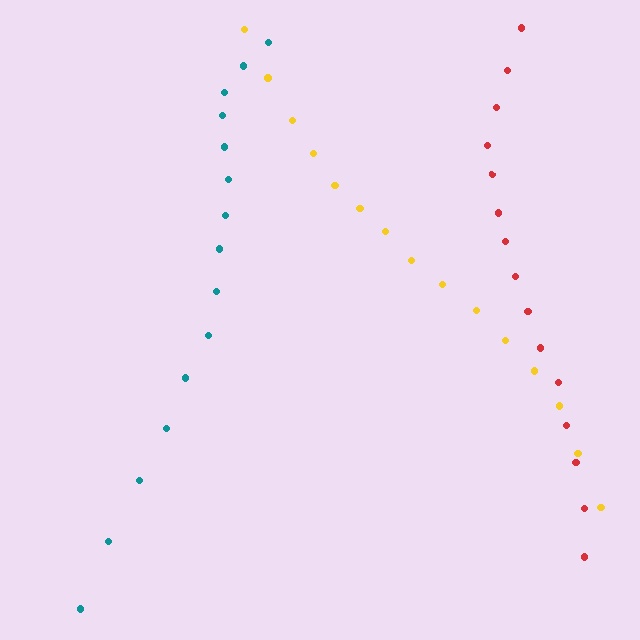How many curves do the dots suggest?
There are 3 distinct paths.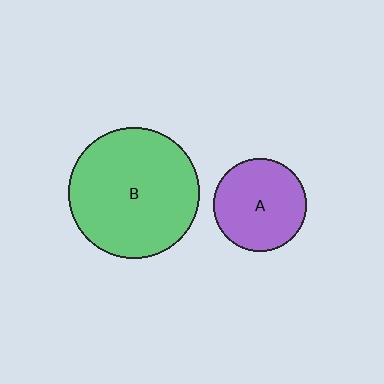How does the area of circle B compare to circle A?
Approximately 2.0 times.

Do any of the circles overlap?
No, none of the circles overlap.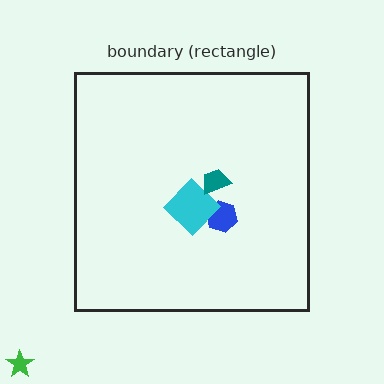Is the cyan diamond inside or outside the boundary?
Inside.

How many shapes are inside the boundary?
3 inside, 1 outside.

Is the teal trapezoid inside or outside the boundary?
Inside.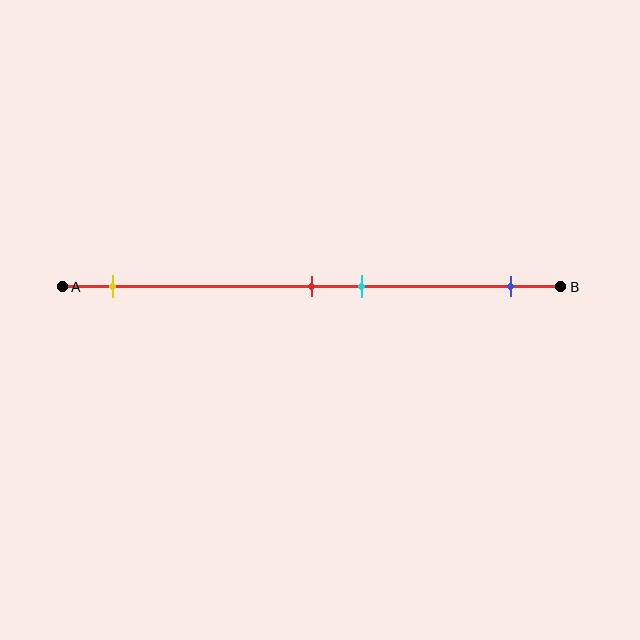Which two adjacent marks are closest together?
The red and cyan marks are the closest adjacent pair.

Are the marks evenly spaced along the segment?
No, the marks are not evenly spaced.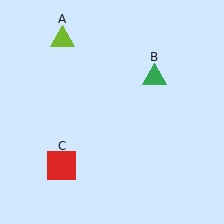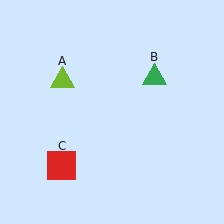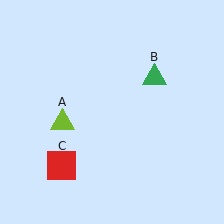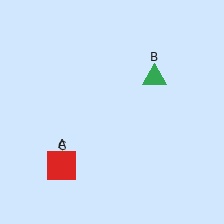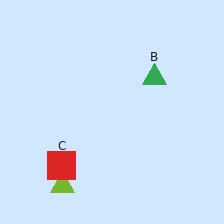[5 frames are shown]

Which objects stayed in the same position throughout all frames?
Green triangle (object B) and red square (object C) remained stationary.